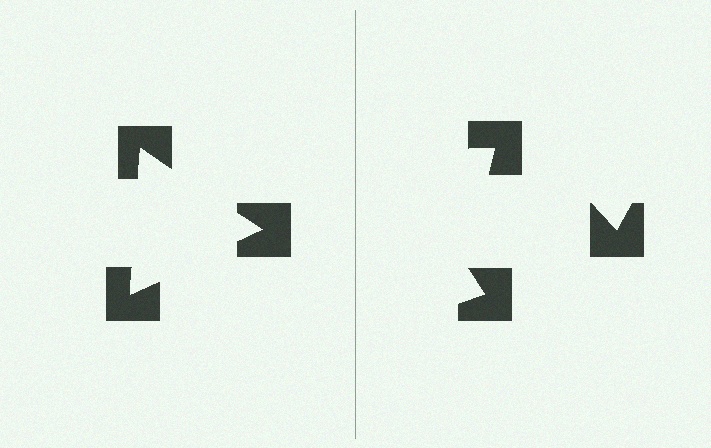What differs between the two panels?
The notched squares are positioned identically on both sides; only the wedge orientations differ. On the left they align to a triangle; on the right they are misaligned.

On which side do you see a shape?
An illusory triangle appears on the left side. On the right side the wedge cuts are rotated, so no coherent shape forms.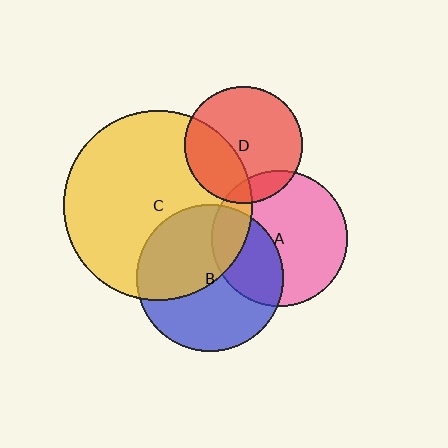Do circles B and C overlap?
Yes.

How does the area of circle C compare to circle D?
Approximately 2.6 times.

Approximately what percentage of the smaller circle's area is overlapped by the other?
Approximately 45%.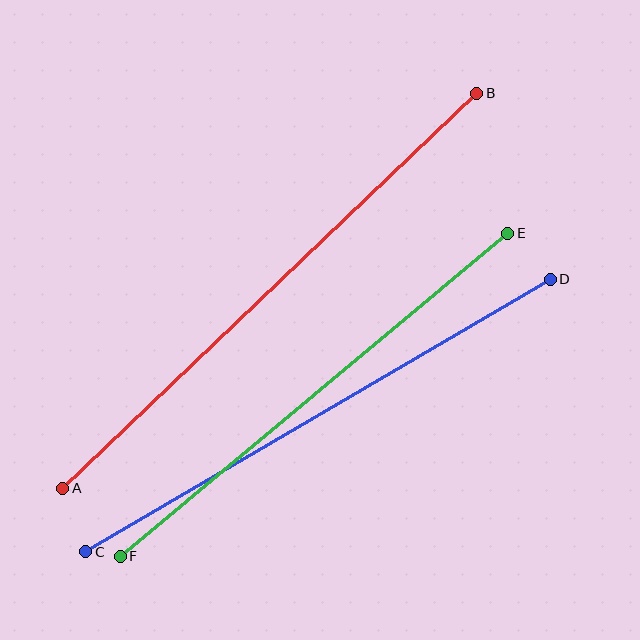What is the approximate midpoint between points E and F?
The midpoint is at approximately (314, 395) pixels.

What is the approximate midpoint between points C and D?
The midpoint is at approximately (318, 416) pixels.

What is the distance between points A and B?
The distance is approximately 572 pixels.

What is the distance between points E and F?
The distance is approximately 504 pixels.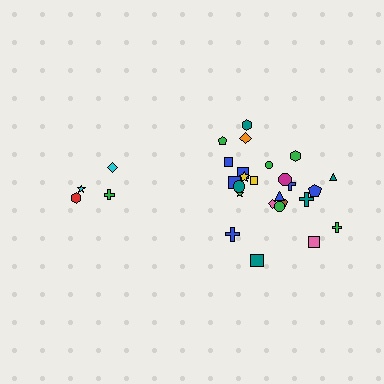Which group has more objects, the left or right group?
The right group.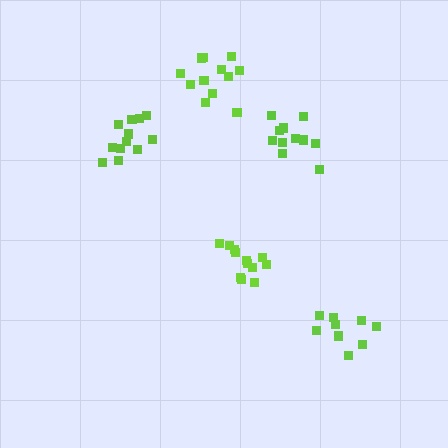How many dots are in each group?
Group 1: 12 dots, Group 2: 11 dots, Group 3: 13 dots, Group 4: 9 dots, Group 5: 12 dots (57 total).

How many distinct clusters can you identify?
There are 5 distinct clusters.